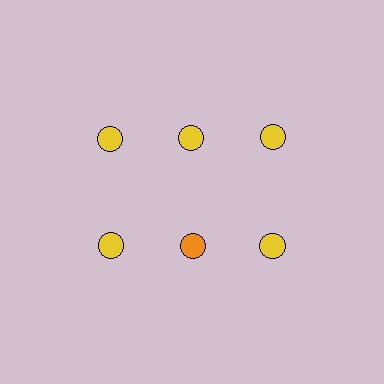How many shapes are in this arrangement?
There are 6 shapes arranged in a grid pattern.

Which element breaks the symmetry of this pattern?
The orange circle in the second row, second from left column breaks the symmetry. All other shapes are yellow circles.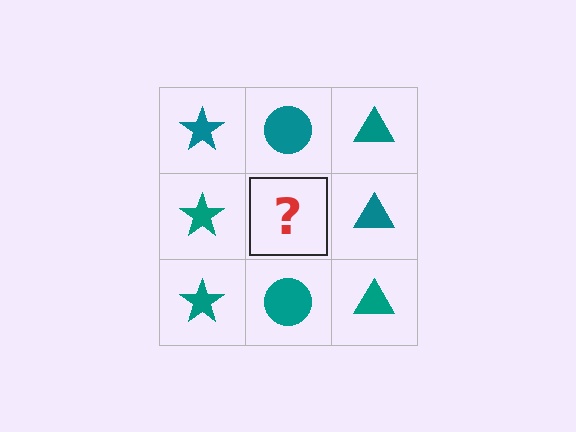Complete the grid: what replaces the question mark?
The question mark should be replaced with a teal circle.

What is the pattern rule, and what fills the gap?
The rule is that each column has a consistent shape. The gap should be filled with a teal circle.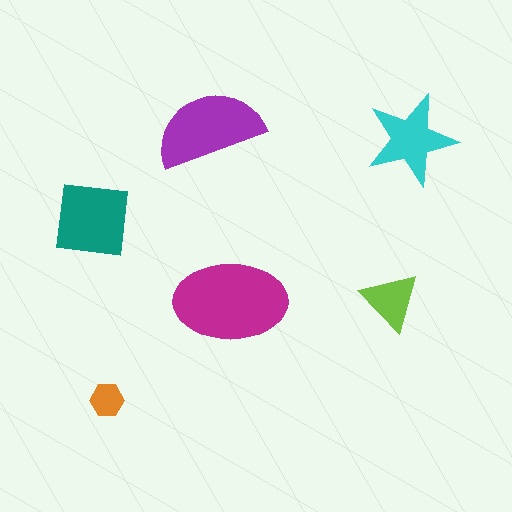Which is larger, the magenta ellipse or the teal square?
The magenta ellipse.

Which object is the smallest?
The orange hexagon.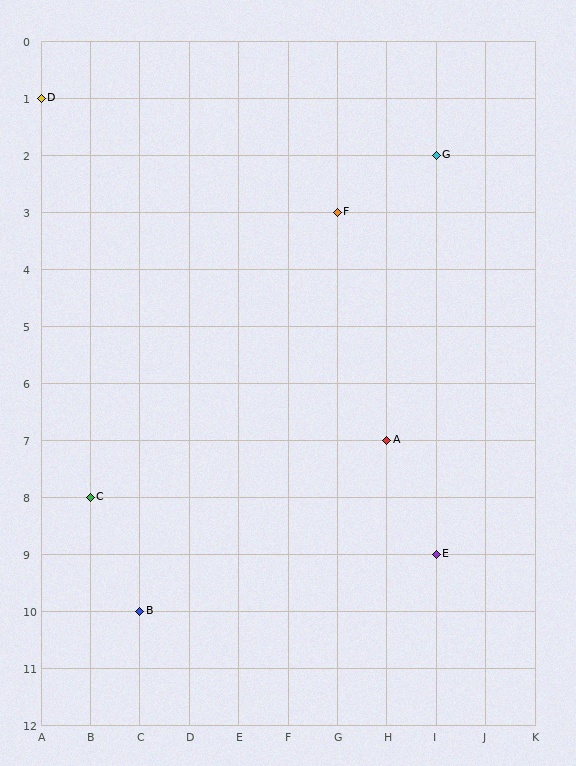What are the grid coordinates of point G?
Point G is at grid coordinates (I, 2).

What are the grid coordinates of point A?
Point A is at grid coordinates (H, 7).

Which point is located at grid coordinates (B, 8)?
Point C is at (B, 8).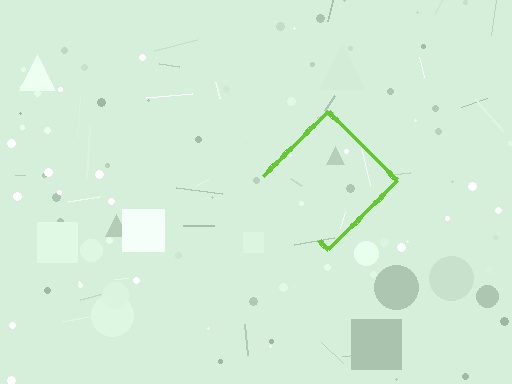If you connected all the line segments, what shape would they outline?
They would outline a diamond.